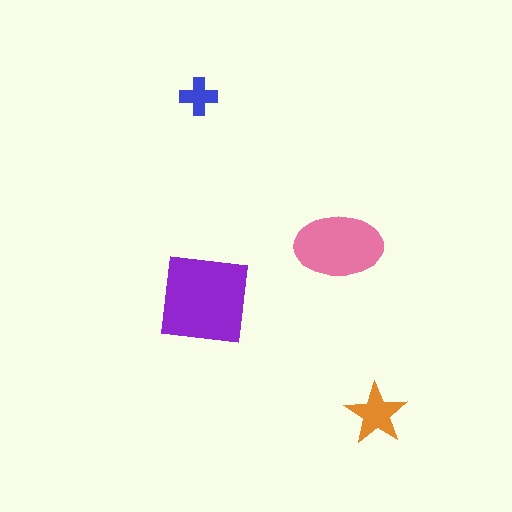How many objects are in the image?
There are 4 objects in the image.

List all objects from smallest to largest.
The blue cross, the orange star, the pink ellipse, the purple square.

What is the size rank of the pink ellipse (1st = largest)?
2nd.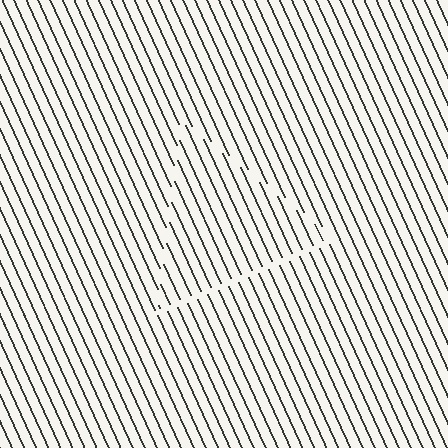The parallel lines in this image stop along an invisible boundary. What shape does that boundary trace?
An illusory triangle. The interior of the shape contains the same grating, shifted by half a period — the contour is defined by the phase discontinuity where line-ends from the inner and outer gratings abut.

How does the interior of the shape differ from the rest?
The interior of the shape contains the same grating, shifted by half a period — the contour is defined by the phase discontinuity where line-ends from the inner and outer gratings abut.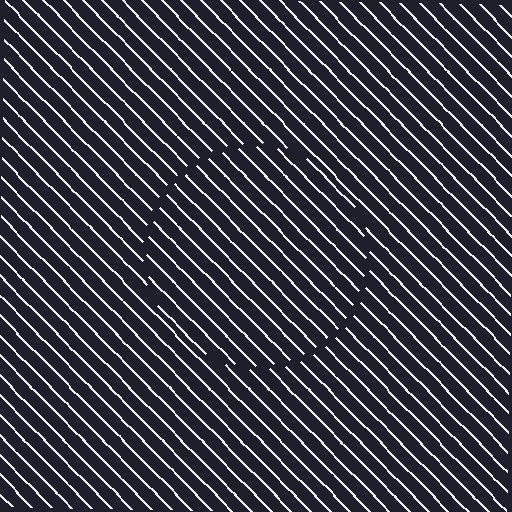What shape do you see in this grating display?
An illusory circle. The interior of the shape contains the same grating, shifted by half a period — the contour is defined by the phase discontinuity where line-ends from the inner and outer gratings abut.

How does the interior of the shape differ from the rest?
The interior of the shape contains the same grating, shifted by half a period — the contour is defined by the phase discontinuity where line-ends from the inner and outer gratings abut.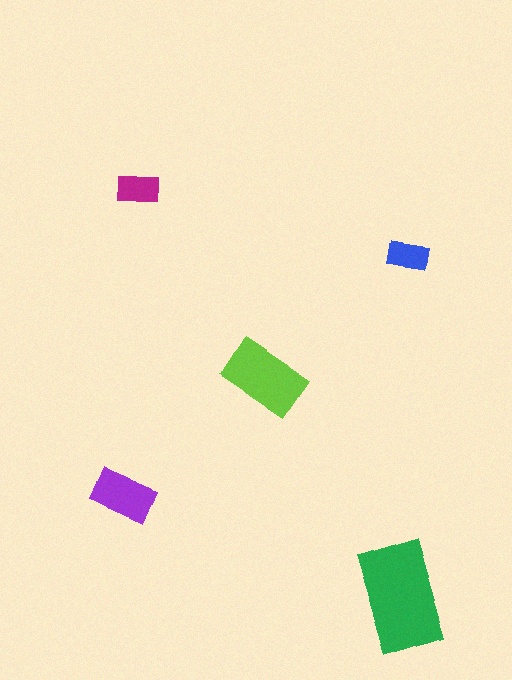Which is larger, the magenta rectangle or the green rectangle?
The green one.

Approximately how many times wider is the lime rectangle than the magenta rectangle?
About 2 times wider.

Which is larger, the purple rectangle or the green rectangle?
The green one.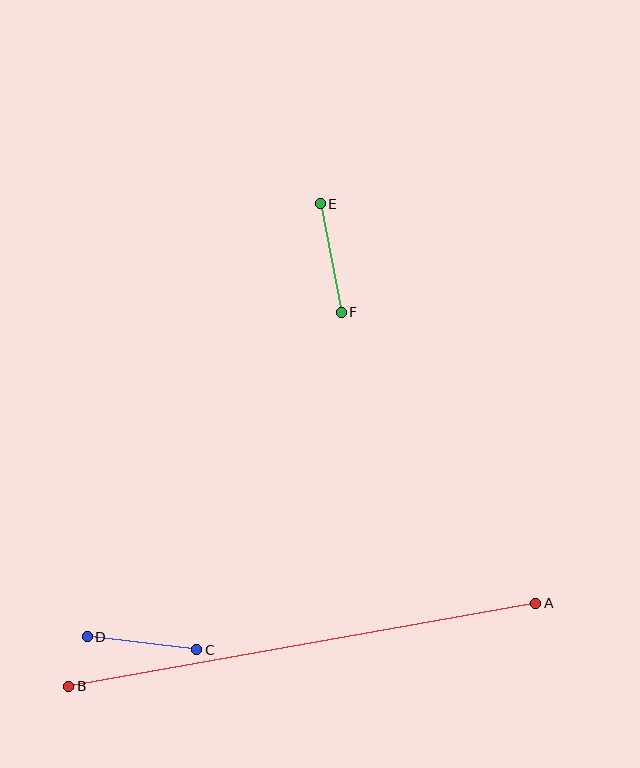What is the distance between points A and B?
The distance is approximately 474 pixels.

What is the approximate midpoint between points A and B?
The midpoint is at approximately (302, 645) pixels.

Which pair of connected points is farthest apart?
Points A and B are farthest apart.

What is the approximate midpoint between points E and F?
The midpoint is at approximately (331, 258) pixels.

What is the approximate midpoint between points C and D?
The midpoint is at approximately (142, 643) pixels.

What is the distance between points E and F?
The distance is approximately 111 pixels.